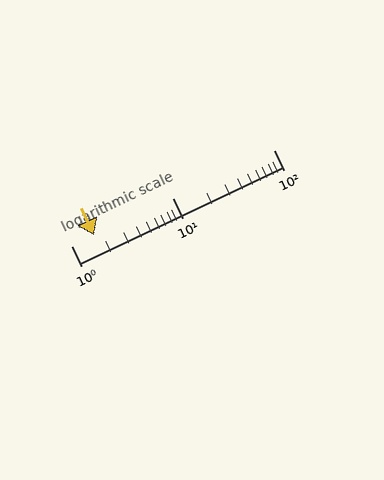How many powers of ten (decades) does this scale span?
The scale spans 2 decades, from 1 to 100.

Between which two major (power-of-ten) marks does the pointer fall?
The pointer is between 1 and 10.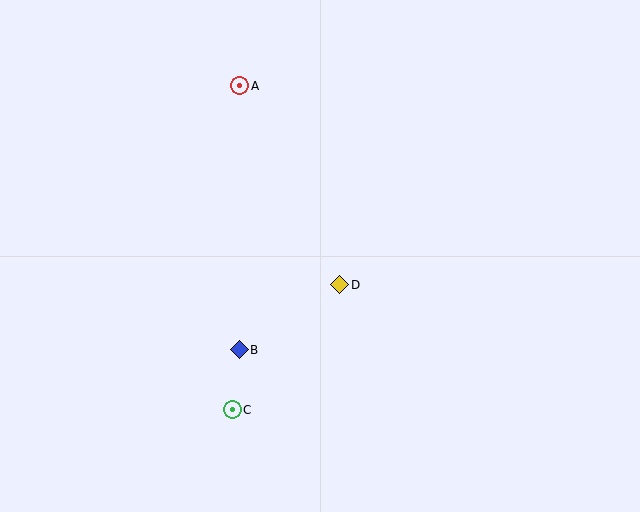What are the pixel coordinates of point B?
Point B is at (239, 350).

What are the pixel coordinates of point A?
Point A is at (240, 86).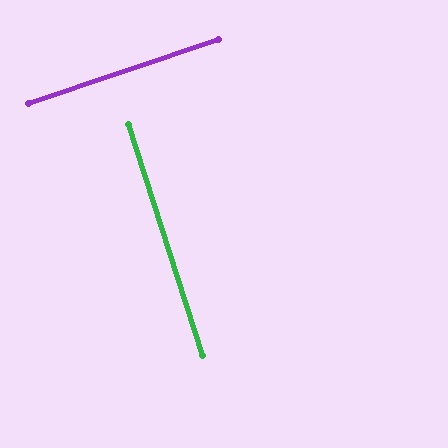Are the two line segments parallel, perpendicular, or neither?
Perpendicular — they meet at approximately 89°.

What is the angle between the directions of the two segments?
Approximately 89 degrees.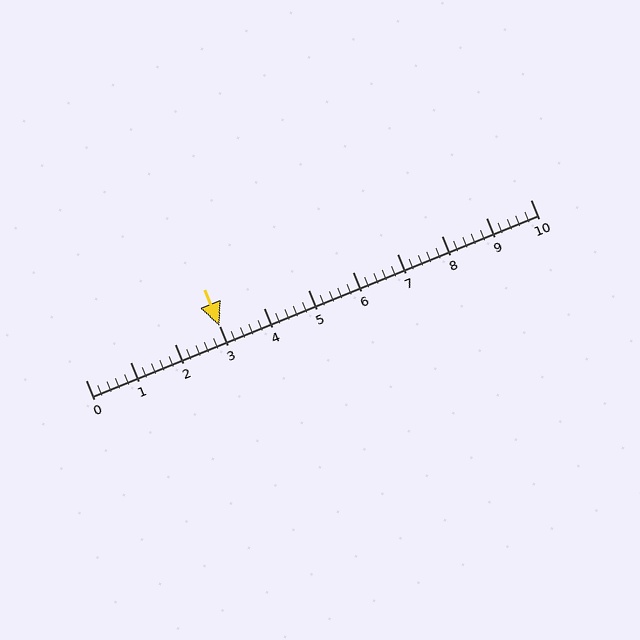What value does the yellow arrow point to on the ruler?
The yellow arrow points to approximately 3.0.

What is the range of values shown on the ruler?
The ruler shows values from 0 to 10.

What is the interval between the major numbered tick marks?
The major tick marks are spaced 1 units apart.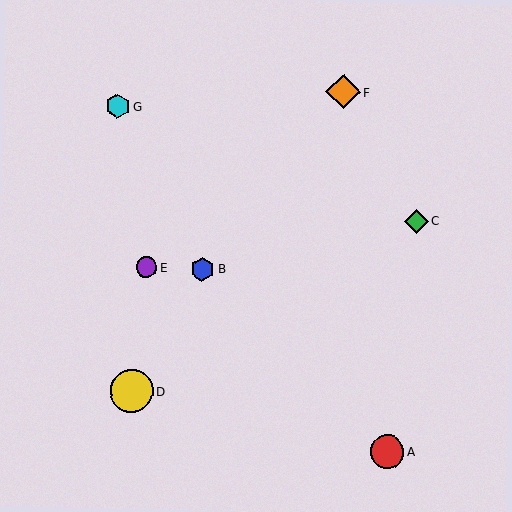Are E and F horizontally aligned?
No, E is at y≈267 and F is at y≈92.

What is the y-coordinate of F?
Object F is at y≈92.